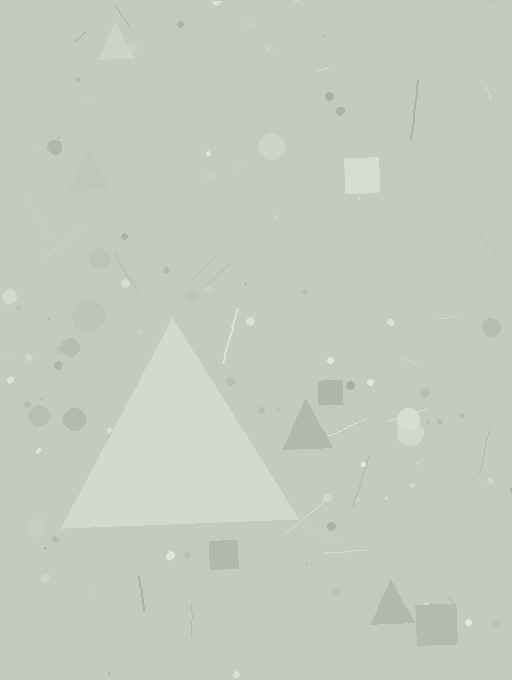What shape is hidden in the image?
A triangle is hidden in the image.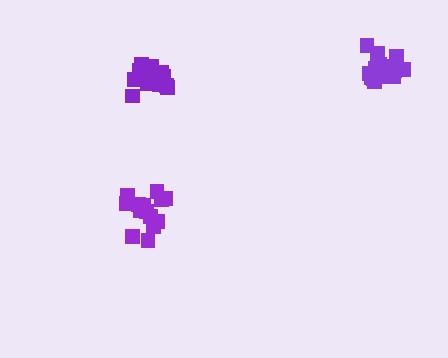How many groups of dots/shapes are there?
There are 3 groups.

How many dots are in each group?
Group 1: 15 dots, Group 2: 20 dots, Group 3: 16 dots (51 total).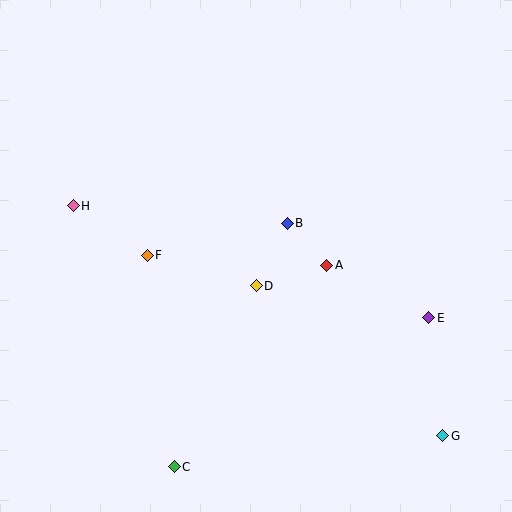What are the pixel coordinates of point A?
Point A is at (327, 265).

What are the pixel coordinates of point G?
Point G is at (443, 436).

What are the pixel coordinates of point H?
Point H is at (73, 206).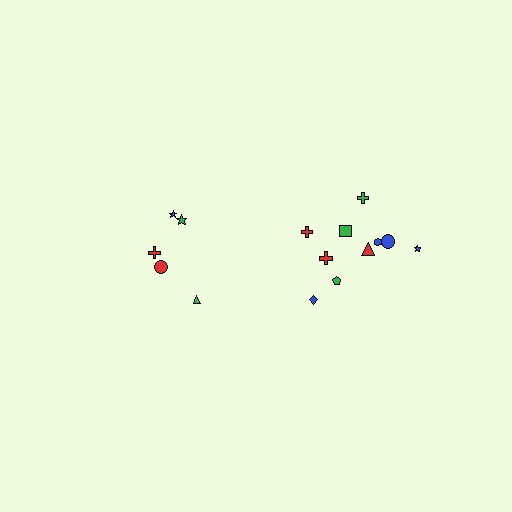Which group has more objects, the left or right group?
The right group.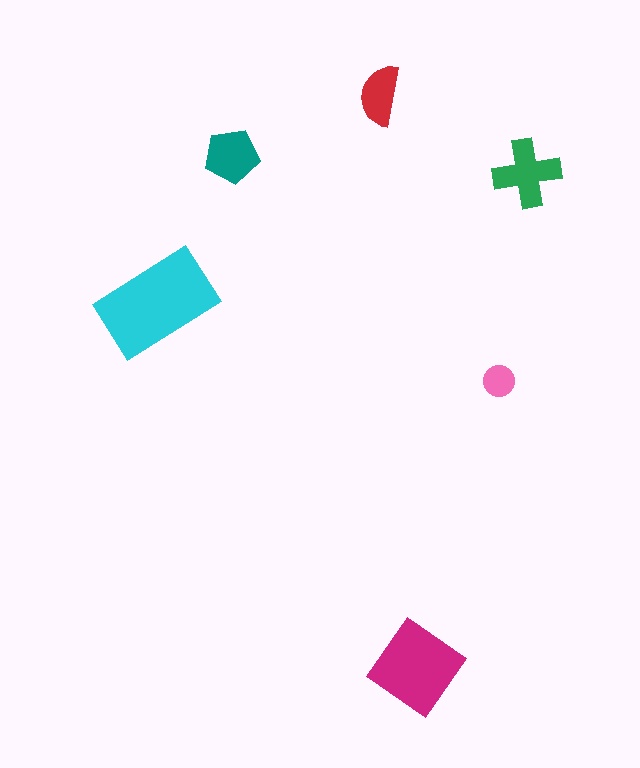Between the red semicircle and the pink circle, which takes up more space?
The red semicircle.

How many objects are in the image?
There are 6 objects in the image.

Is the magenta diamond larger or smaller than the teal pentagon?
Larger.